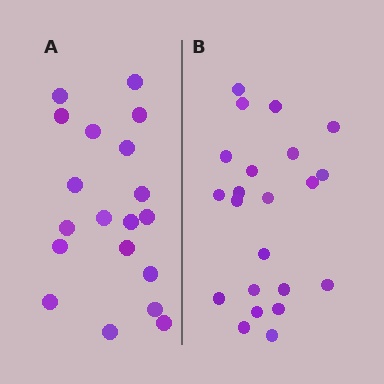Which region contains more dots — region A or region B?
Region B (the right region) has more dots.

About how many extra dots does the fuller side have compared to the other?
Region B has just a few more — roughly 2 or 3 more dots than region A.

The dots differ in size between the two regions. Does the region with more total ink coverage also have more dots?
No. Region A has more total ink coverage because its dots are larger, but region B actually contains more individual dots. Total area can be misleading — the number of items is what matters here.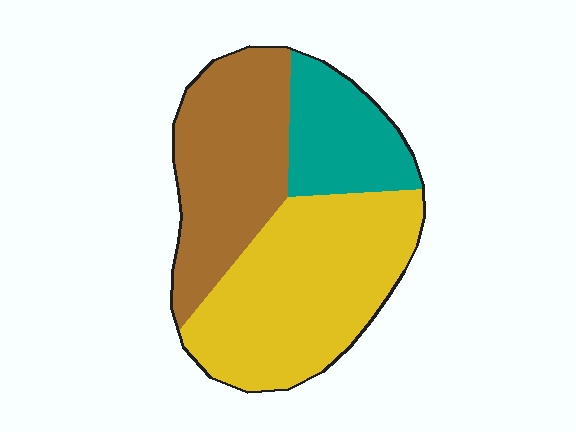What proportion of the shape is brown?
Brown covers around 35% of the shape.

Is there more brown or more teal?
Brown.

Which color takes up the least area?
Teal, at roughly 20%.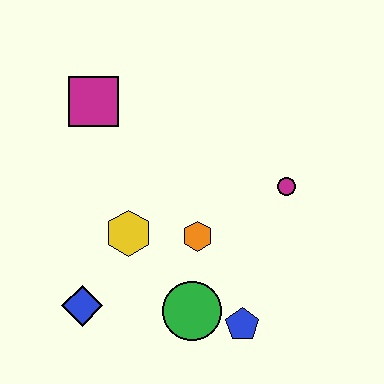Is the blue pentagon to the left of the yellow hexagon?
No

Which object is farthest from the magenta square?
The blue pentagon is farthest from the magenta square.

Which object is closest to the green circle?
The blue pentagon is closest to the green circle.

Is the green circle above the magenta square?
No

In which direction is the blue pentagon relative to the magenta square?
The blue pentagon is below the magenta square.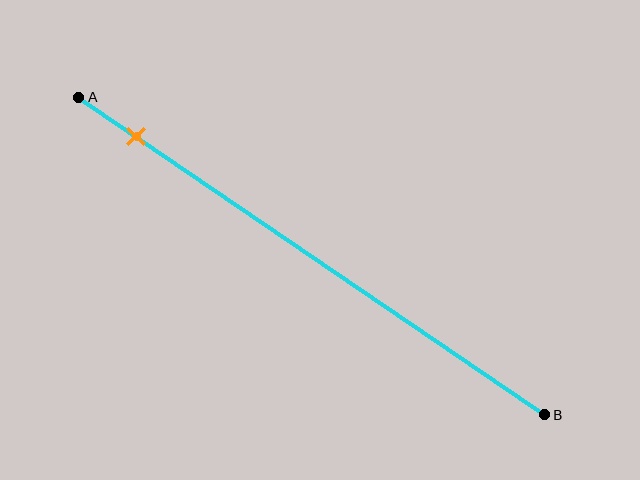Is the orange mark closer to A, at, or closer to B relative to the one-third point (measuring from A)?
The orange mark is closer to point A than the one-third point of segment AB.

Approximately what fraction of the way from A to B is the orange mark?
The orange mark is approximately 10% of the way from A to B.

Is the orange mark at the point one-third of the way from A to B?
No, the mark is at about 10% from A, not at the 33% one-third point.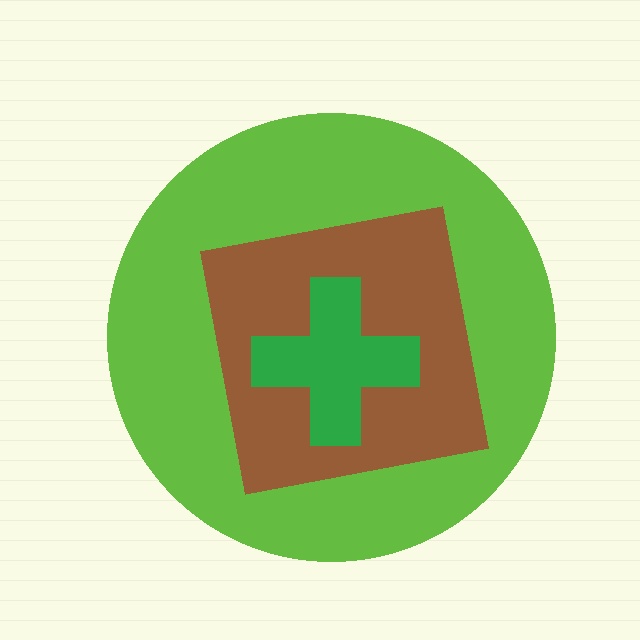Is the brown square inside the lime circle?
Yes.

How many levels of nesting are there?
3.